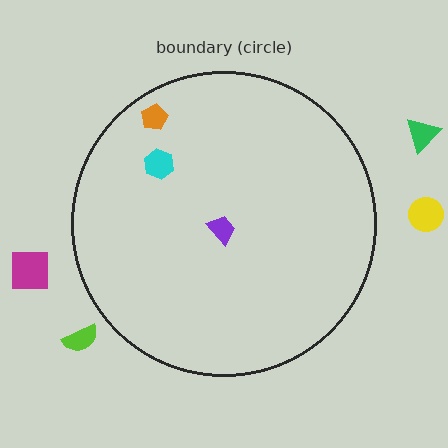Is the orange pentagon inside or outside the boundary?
Inside.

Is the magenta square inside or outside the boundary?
Outside.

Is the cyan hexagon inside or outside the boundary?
Inside.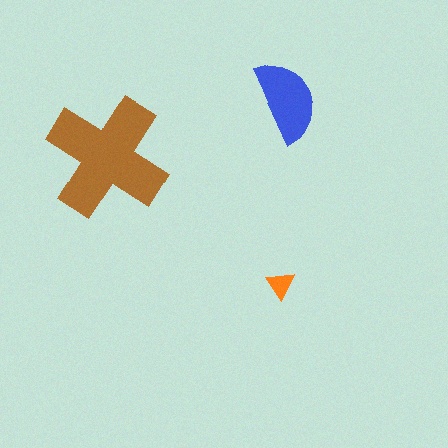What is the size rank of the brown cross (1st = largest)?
1st.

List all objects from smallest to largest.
The orange triangle, the blue semicircle, the brown cross.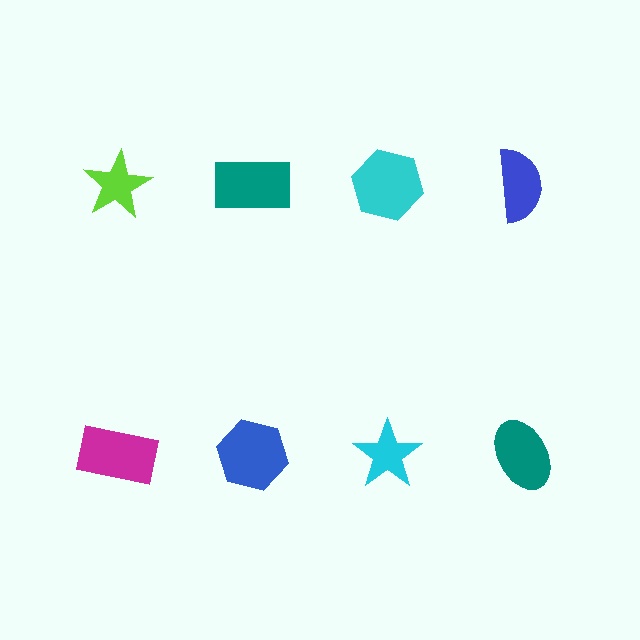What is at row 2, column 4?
A teal ellipse.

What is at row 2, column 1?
A magenta rectangle.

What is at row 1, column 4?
A blue semicircle.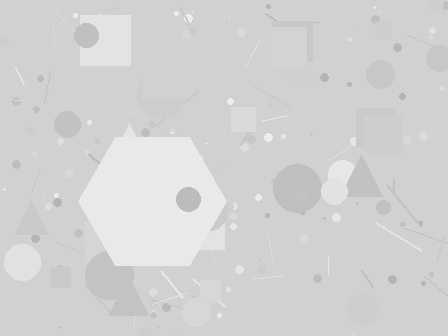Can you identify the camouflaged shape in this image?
The camouflaged shape is a hexagon.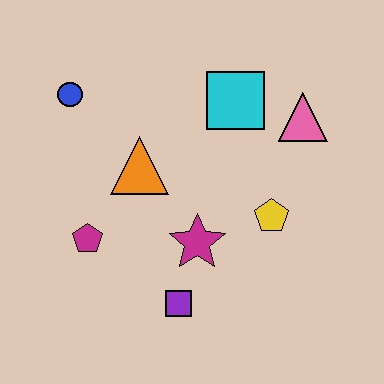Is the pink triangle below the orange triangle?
No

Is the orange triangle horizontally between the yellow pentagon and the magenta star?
No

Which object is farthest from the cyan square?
The purple square is farthest from the cyan square.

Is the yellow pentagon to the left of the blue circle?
No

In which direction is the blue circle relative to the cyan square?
The blue circle is to the left of the cyan square.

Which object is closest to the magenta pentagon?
The orange triangle is closest to the magenta pentagon.